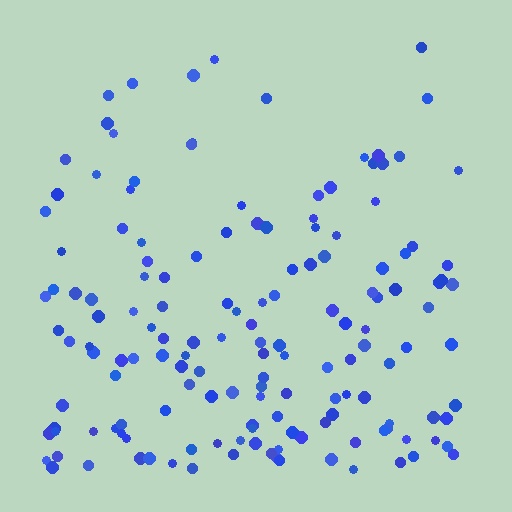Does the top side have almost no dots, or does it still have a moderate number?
Still a moderate number, just noticeably fewer than the bottom.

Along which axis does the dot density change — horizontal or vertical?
Vertical.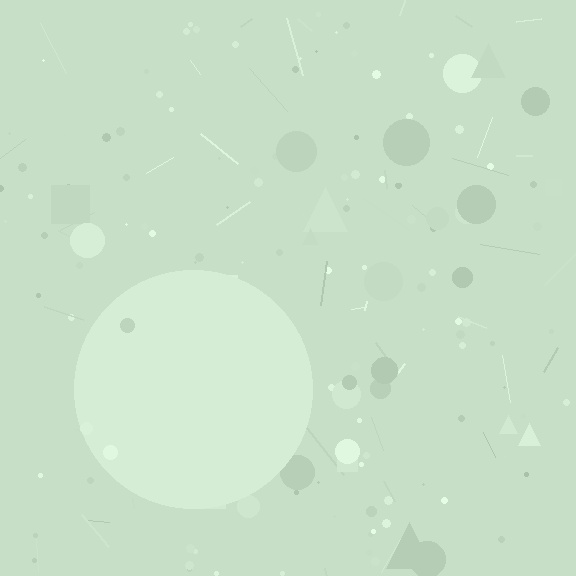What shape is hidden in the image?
A circle is hidden in the image.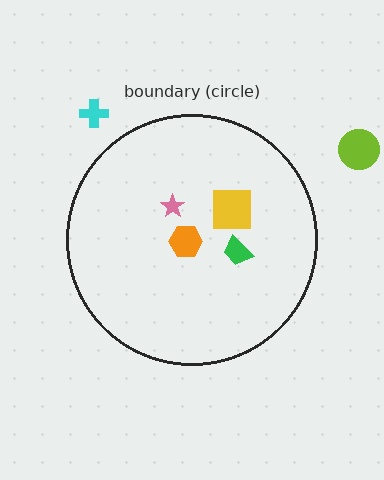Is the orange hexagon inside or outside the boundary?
Inside.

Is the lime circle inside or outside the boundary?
Outside.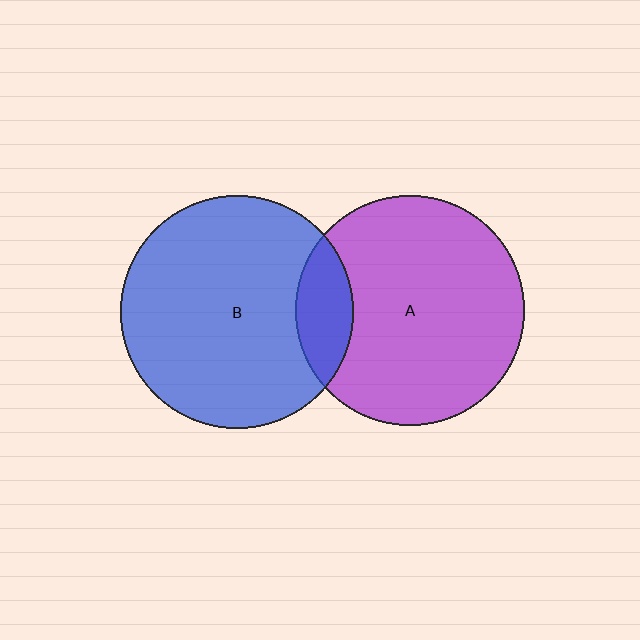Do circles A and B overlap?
Yes.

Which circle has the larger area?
Circle B (blue).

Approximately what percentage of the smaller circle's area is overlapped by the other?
Approximately 15%.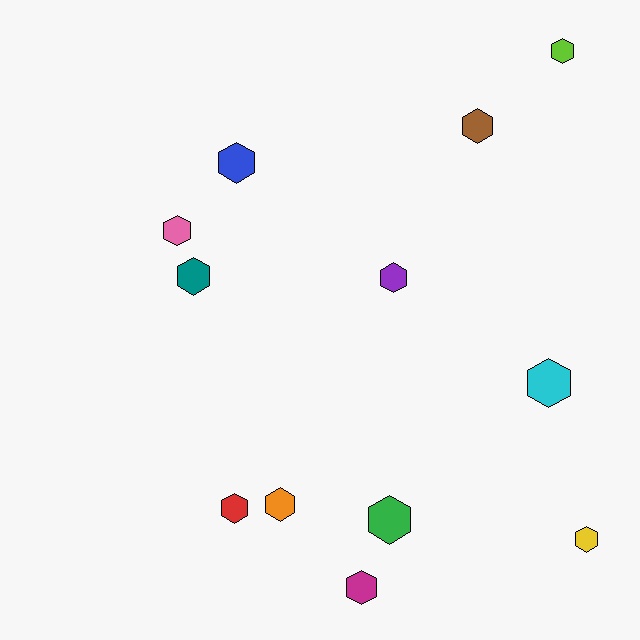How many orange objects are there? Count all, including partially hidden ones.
There is 1 orange object.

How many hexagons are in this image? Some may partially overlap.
There are 12 hexagons.